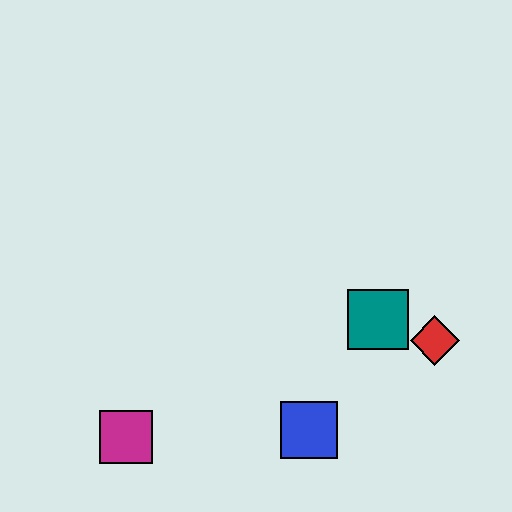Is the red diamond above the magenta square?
Yes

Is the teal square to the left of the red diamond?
Yes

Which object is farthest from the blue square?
The magenta square is farthest from the blue square.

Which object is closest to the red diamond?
The teal square is closest to the red diamond.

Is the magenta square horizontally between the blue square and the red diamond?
No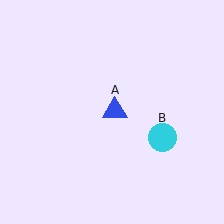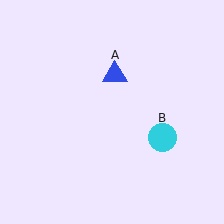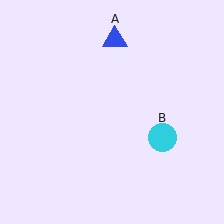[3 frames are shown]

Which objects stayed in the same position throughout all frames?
Cyan circle (object B) remained stationary.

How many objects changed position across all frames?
1 object changed position: blue triangle (object A).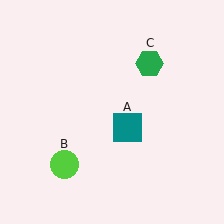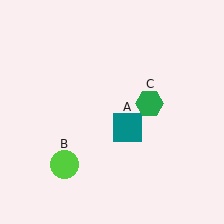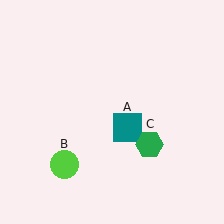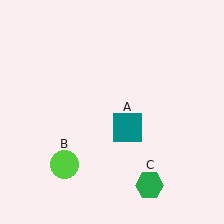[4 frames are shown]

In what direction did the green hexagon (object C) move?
The green hexagon (object C) moved down.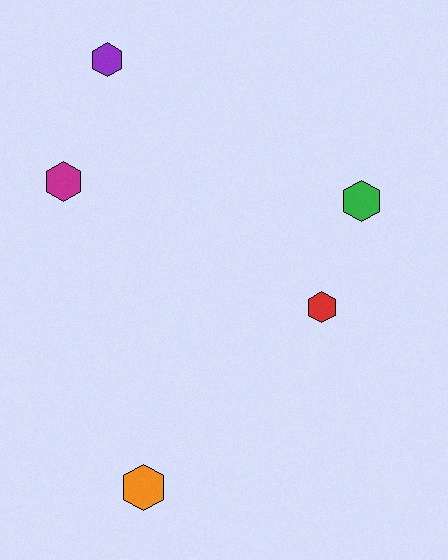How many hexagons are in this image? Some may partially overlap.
There are 5 hexagons.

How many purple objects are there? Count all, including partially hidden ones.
There is 1 purple object.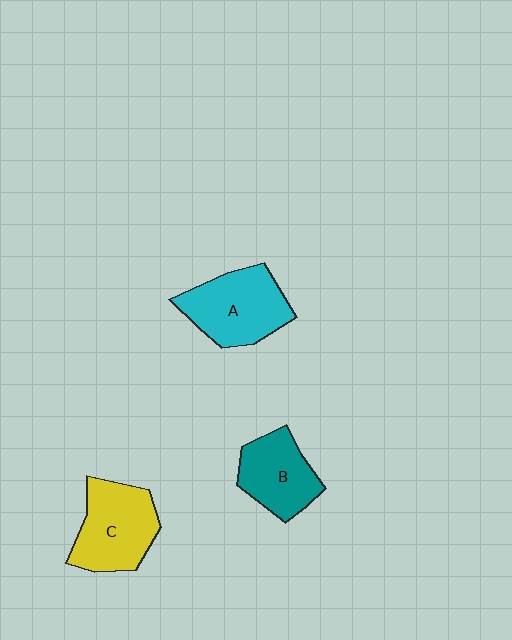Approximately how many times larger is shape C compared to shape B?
Approximately 1.2 times.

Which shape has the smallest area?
Shape B (teal).